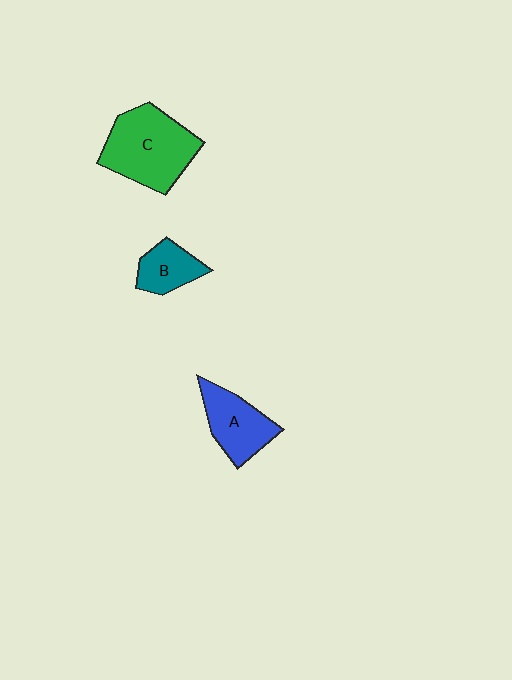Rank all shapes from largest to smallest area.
From largest to smallest: C (green), A (blue), B (teal).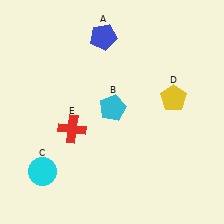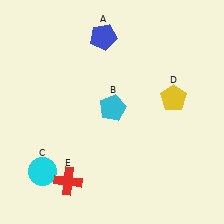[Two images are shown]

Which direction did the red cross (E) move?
The red cross (E) moved down.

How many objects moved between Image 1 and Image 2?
1 object moved between the two images.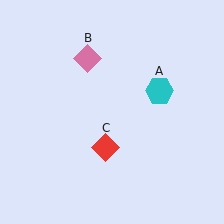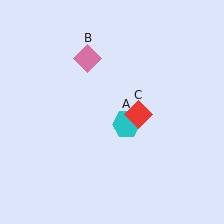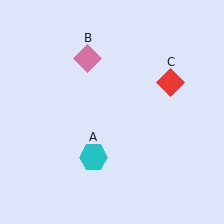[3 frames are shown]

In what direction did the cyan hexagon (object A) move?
The cyan hexagon (object A) moved down and to the left.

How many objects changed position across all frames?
2 objects changed position: cyan hexagon (object A), red diamond (object C).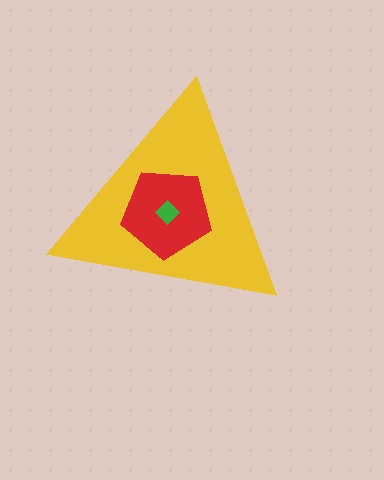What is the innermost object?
The green diamond.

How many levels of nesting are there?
3.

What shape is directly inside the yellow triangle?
The red pentagon.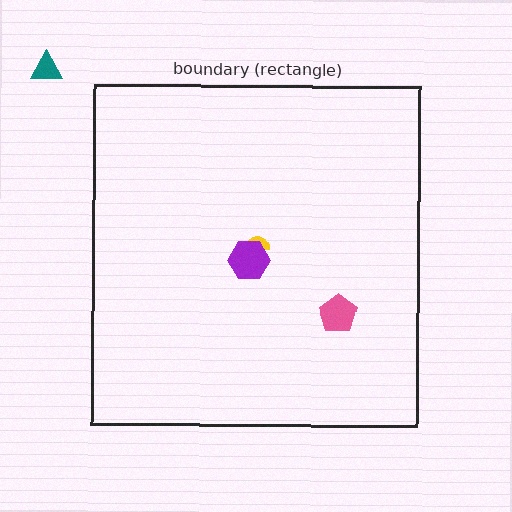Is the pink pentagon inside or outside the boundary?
Inside.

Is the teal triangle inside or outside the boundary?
Outside.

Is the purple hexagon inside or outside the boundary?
Inside.